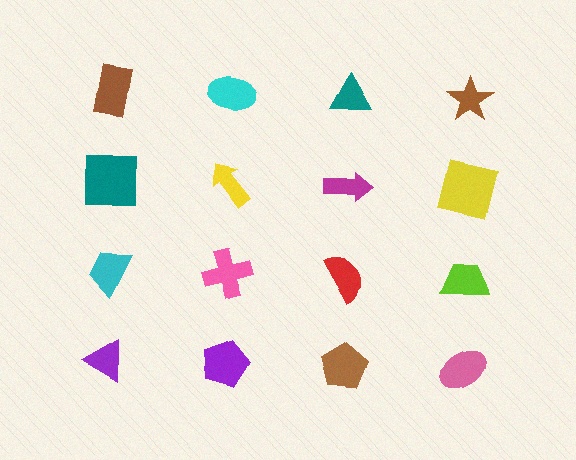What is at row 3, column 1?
A cyan trapezoid.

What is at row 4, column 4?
A pink ellipse.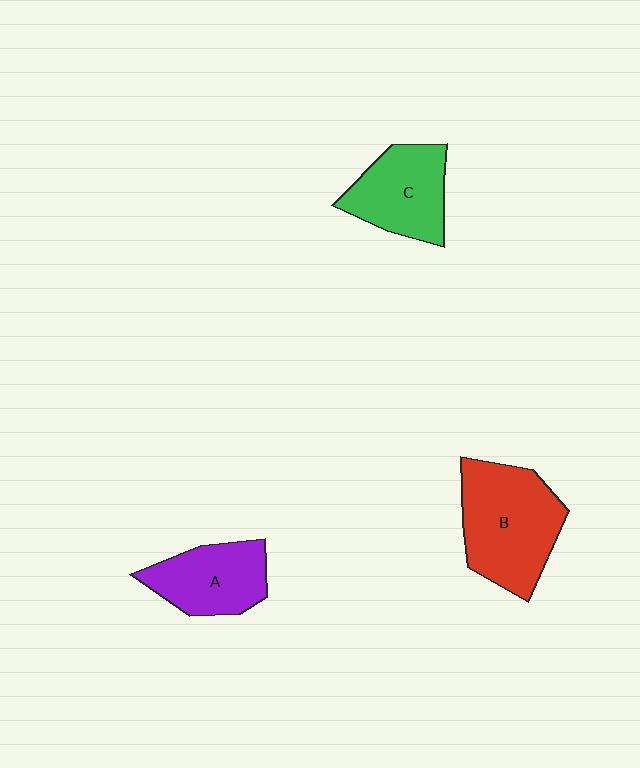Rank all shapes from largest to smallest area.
From largest to smallest: B (red), C (green), A (purple).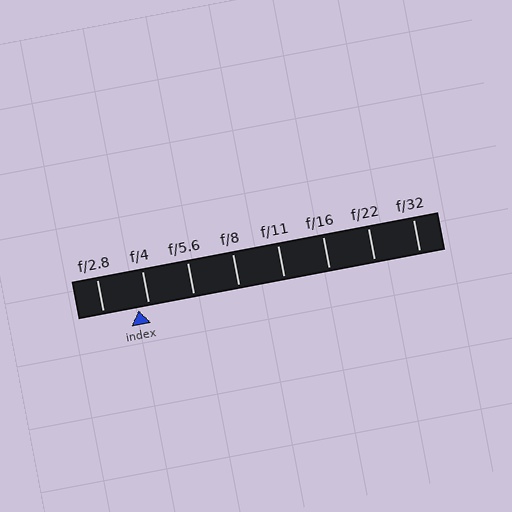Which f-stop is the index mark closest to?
The index mark is closest to f/4.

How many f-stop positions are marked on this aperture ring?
There are 8 f-stop positions marked.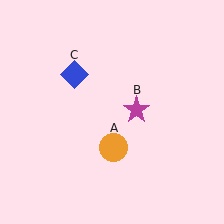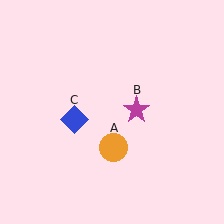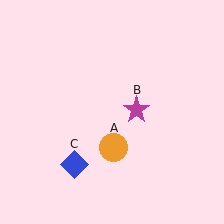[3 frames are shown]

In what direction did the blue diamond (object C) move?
The blue diamond (object C) moved down.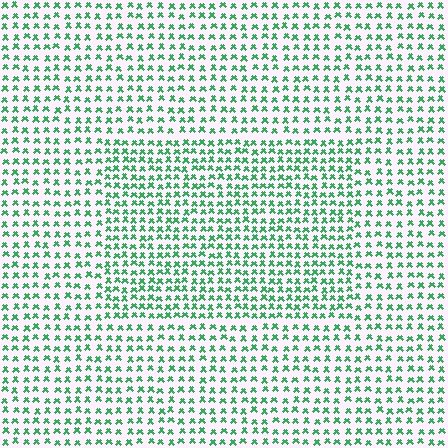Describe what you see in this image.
The image contains small green elements arranged at two different densities. A rectangle-shaped region is visible where the elements are more densely packed than the surrounding area.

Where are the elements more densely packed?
The elements are more densely packed inside the rectangle boundary.